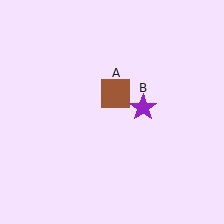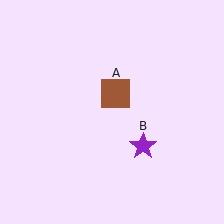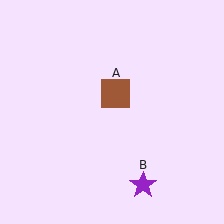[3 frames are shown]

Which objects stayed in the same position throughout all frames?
Brown square (object A) remained stationary.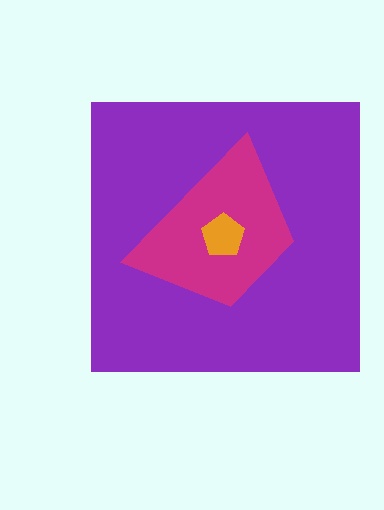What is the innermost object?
The orange pentagon.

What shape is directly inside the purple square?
The magenta trapezoid.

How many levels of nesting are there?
3.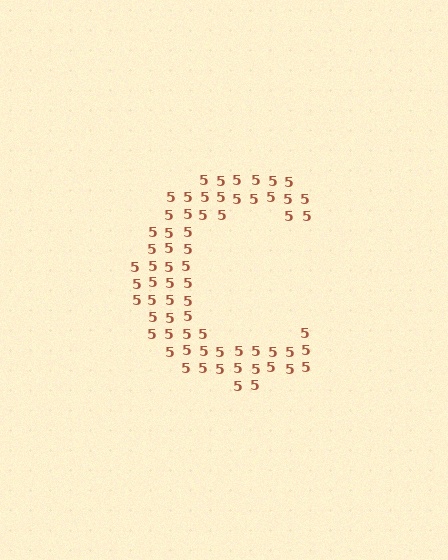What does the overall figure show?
The overall figure shows the letter C.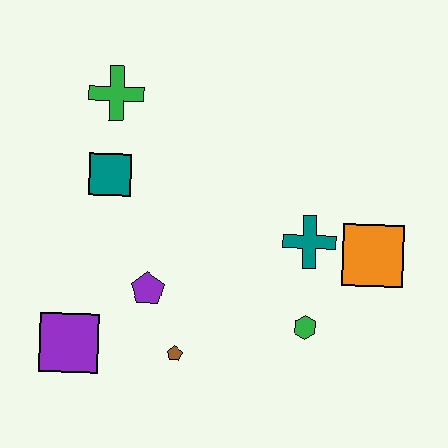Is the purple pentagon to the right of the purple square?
Yes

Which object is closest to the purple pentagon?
The brown pentagon is closest to the purple pentagon.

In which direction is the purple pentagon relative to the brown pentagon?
The purple pentagon is above the brown pentagon.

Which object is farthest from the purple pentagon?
The orange square is farthest from the purple pentagon.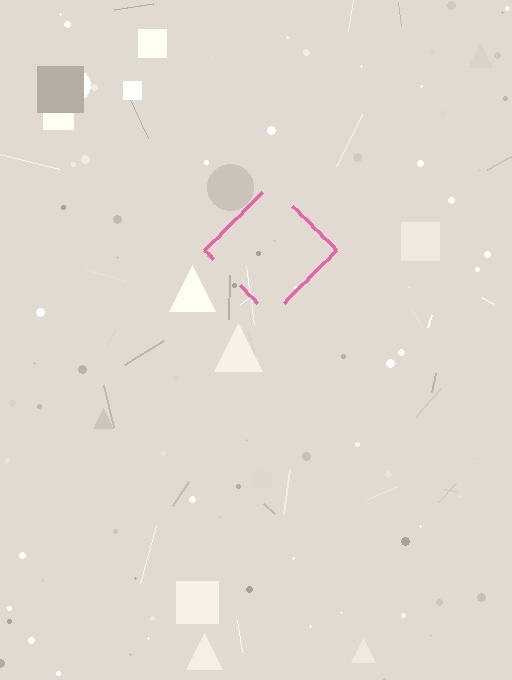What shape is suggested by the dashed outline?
The dashed outline suggests a diamond.